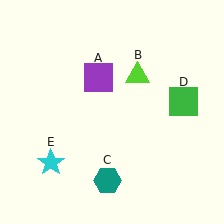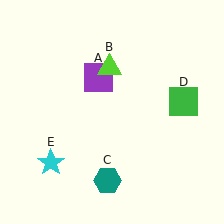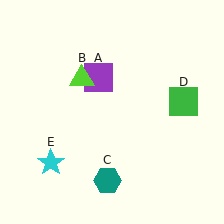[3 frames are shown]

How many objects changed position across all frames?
1 object changed position: lime triangle (object B).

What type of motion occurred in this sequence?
The lime triangle (object B) rotated counterclockwise around the center of the scene.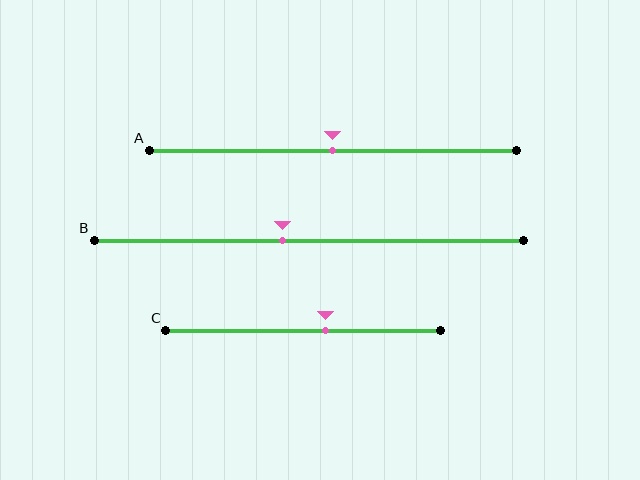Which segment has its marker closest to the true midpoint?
Segment A has its marker closest to the true midpoint.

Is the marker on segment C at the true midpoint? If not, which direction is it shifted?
No, the marker on segment C is shifted to the right by about 8% of the segment length.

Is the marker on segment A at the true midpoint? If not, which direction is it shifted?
Yes, the marker on segment A is at the true midpoint.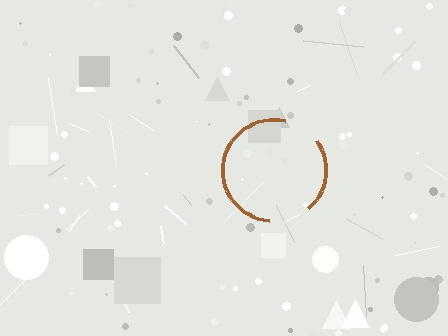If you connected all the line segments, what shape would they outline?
They would outline a circle.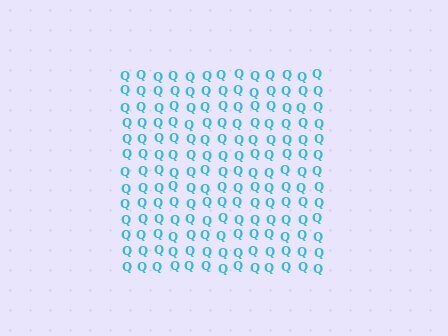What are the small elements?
The small elements are letter Q's.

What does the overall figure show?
The overall figure shows a square.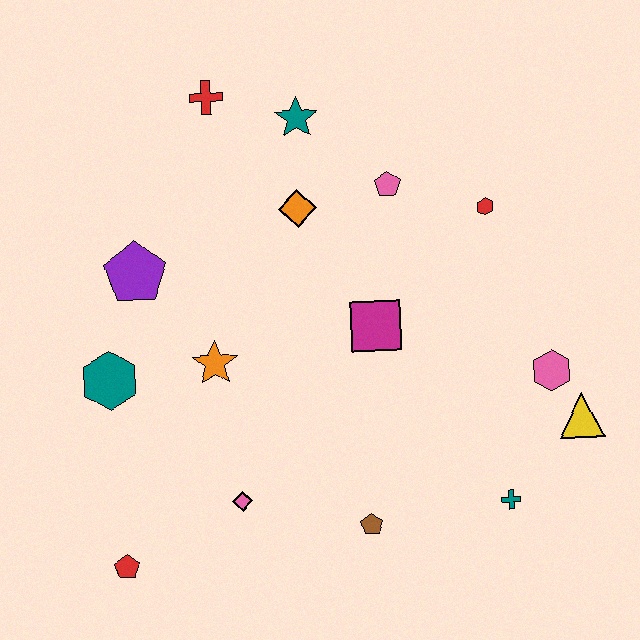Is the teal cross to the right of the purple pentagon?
Yes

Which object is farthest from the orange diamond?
The red pentagon is farthest from the orange diamond.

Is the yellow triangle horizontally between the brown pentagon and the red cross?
No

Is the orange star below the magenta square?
Yes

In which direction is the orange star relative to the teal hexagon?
The orange star is to the right of the teal hexagon.